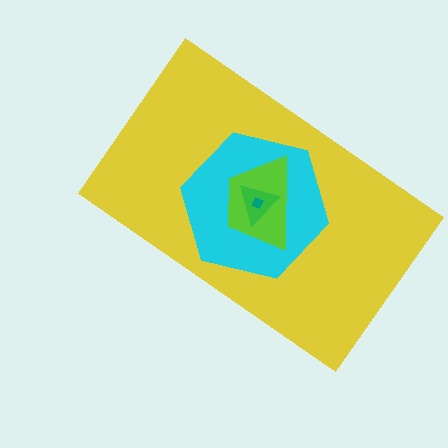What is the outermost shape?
The yellow rectangle.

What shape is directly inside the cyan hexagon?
The lime trapezoid.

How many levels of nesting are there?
5.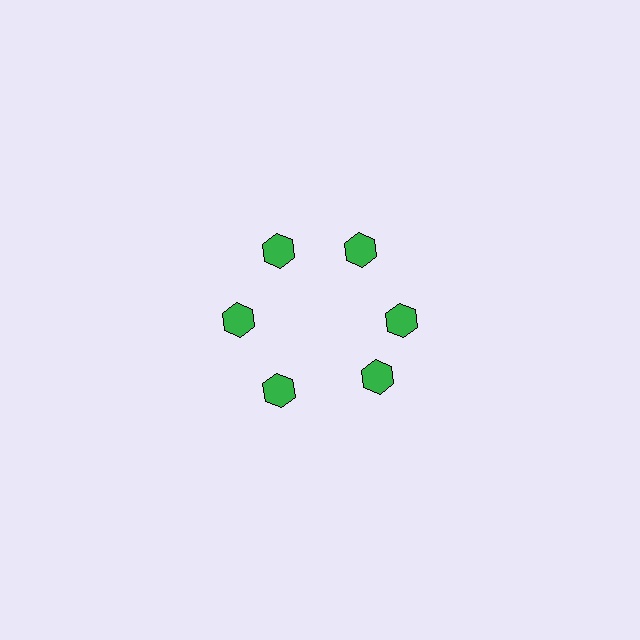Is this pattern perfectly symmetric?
No. The 6 green hexagons are arranged in a ring, but one element near the 5 o'clock position is rotated out of alignment along the ring, breaking the 6-fold rotational symmetry.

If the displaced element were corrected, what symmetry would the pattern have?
It would have 6-fold rotational symmetry — the pattern would map onto itself every 60 degrees.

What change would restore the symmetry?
The symmetry would be restored by rotating it back into even spacing with its neighbors so that all 6 hexagons sit at equal angles and equal distance from the center.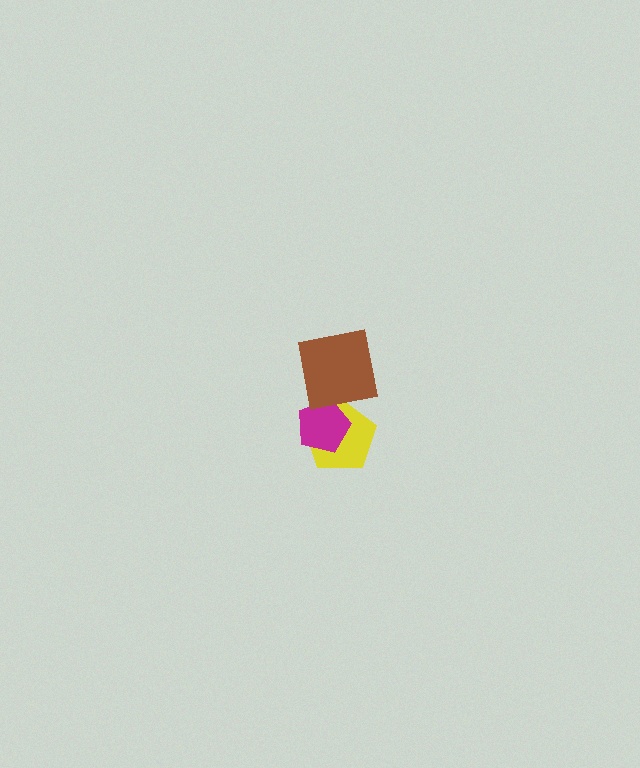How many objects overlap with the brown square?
2 objects overlap with the brown square.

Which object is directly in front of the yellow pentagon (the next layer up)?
The magenta pentagon is directly in front of the yellow pentagon.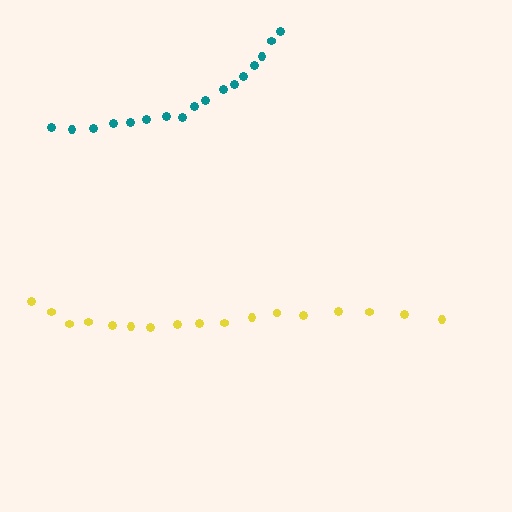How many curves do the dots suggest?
There are 2 distinct paths.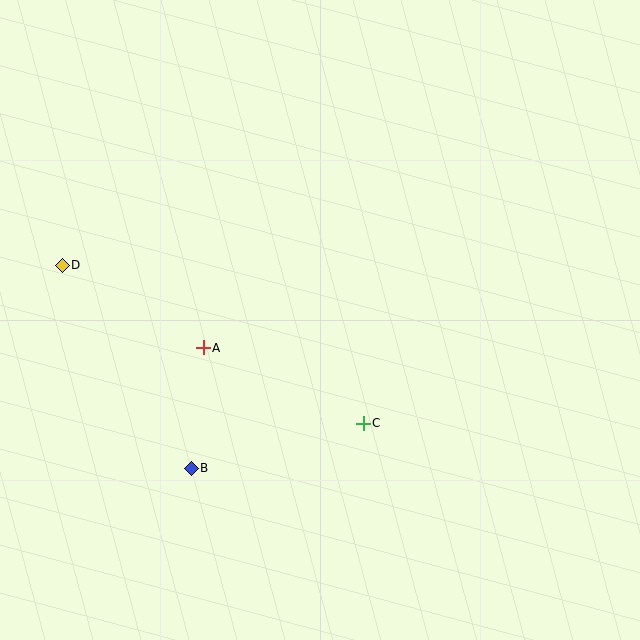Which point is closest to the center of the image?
Point C at (363, 423) is closest to the center.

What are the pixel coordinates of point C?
Point C is at (363, 423).